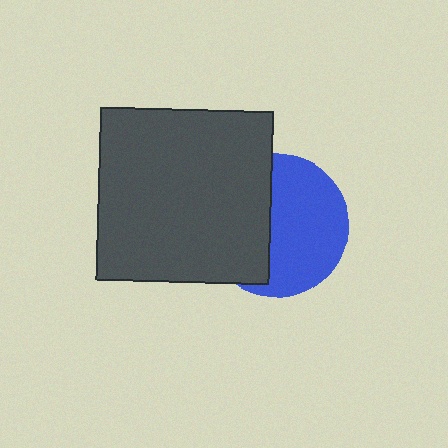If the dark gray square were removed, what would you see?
You would see the complete blue circle.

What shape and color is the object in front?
The object in front is a dark gray square.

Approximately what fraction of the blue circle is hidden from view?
Roughly 43% of the blue circle is hidden behind the dark gray square.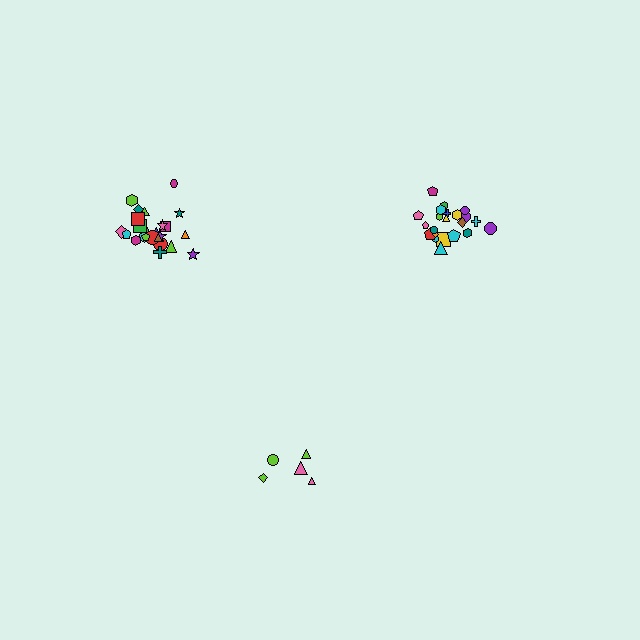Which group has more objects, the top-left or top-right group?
The top-left group.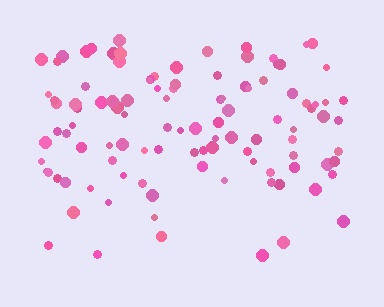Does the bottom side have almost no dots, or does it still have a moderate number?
Still a moderate number, just noticeably fewer than the top.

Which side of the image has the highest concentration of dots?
The top.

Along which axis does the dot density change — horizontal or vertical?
Vertical.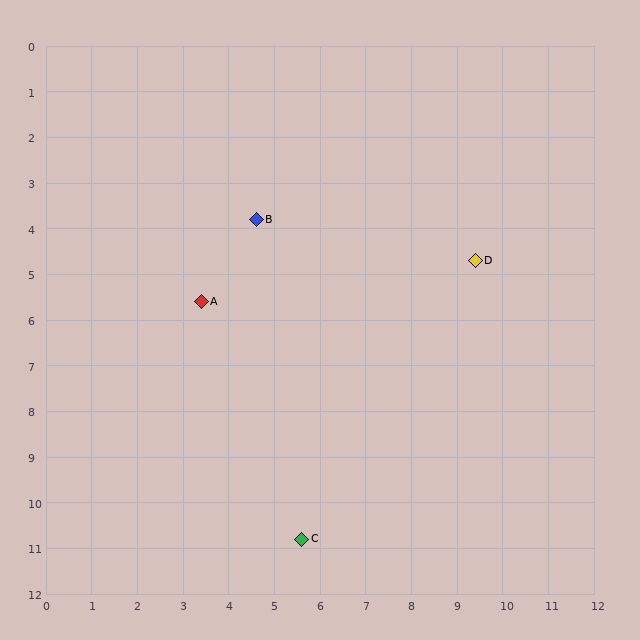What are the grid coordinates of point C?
Point C is at approximately (5.6, 10.8).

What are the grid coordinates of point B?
Point B is at approximately (4.6, 3.8).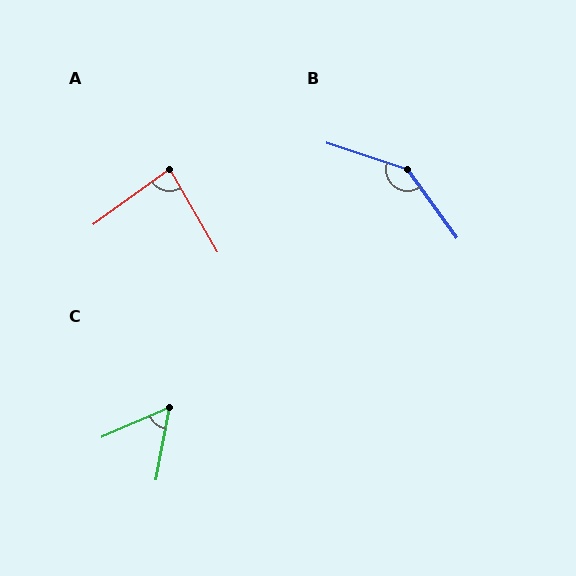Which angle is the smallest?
C, at approximately 56 degrees.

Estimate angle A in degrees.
Approximately 84 degrees.